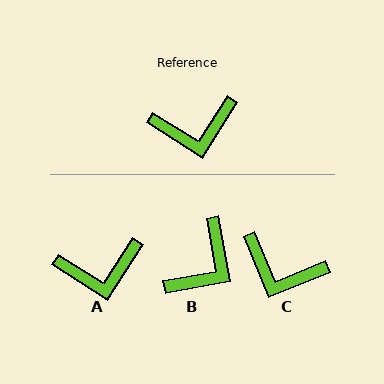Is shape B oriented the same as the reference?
No, it is off by about 43 degrees.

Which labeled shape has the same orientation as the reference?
A.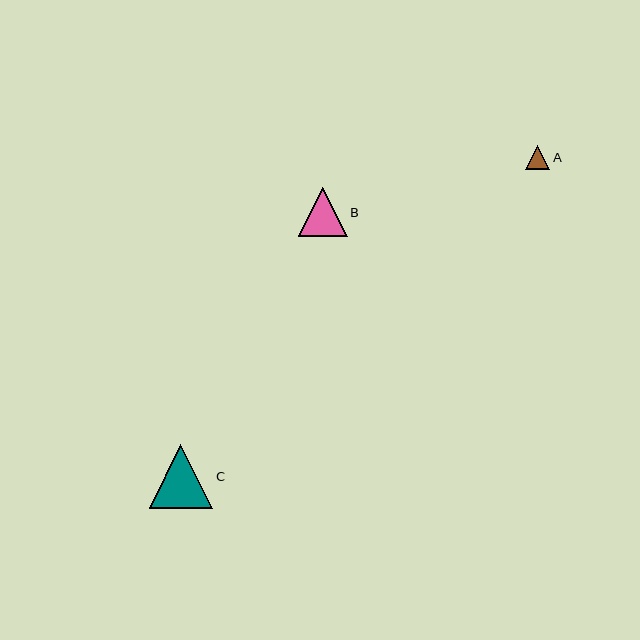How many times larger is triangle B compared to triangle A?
Triangle B is approximately 2.1 times the size of triangle A.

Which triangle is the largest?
Triangle C is the largest with a size of approximately 64 pixels.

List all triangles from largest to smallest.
From largest to smallest: C, B, A.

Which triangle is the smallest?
Triangle A is the smallest with a size of approximately 24 pixels.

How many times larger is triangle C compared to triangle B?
Triangle C is approximately 1.3 times the size of triangle B.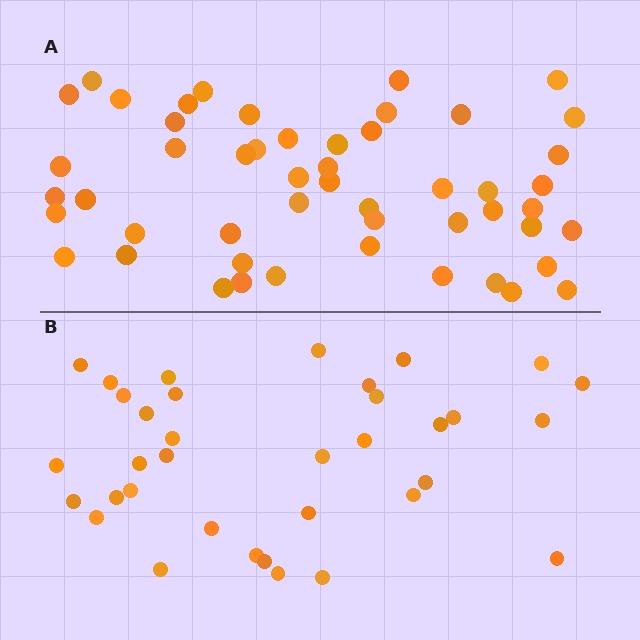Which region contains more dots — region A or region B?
Region A (the top region) has more dots.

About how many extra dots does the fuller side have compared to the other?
Region A has approximately 15 more dots than region B.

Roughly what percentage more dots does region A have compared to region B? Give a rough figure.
About 45% more.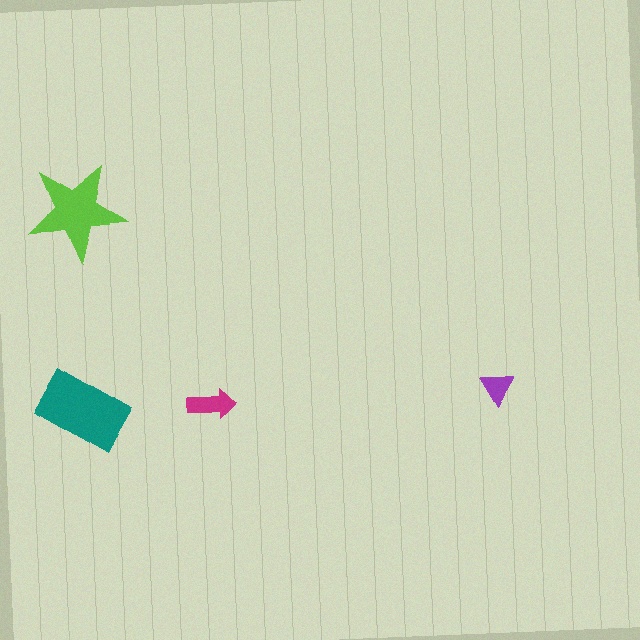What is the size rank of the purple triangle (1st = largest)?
4th.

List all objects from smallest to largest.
The purple triangle, the magenta arrow, the lime star, the teal rectangle.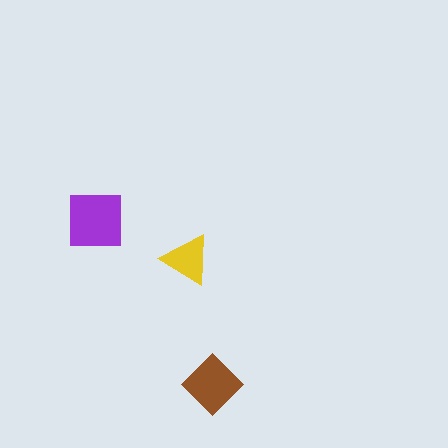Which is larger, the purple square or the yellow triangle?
The purple square.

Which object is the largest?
The purple square.